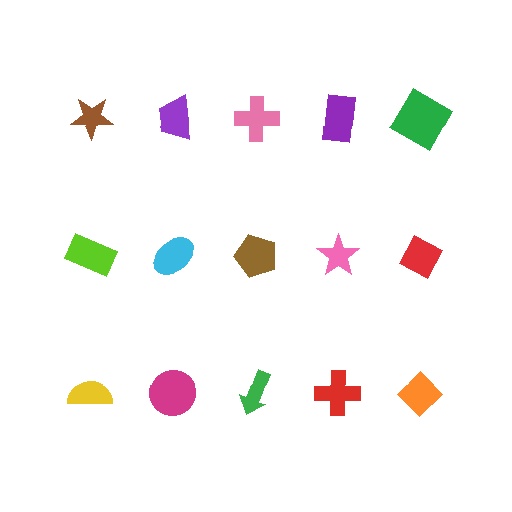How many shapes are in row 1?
5 shapes.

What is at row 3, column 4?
A red cross.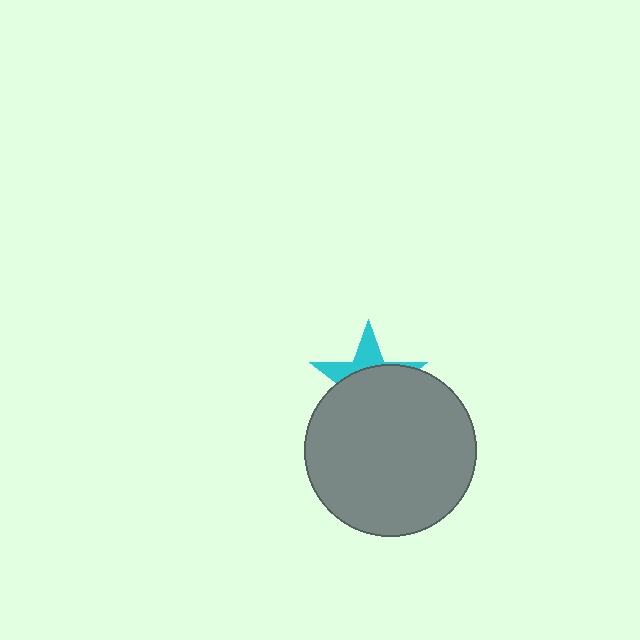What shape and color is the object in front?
The object in front is a gray circle.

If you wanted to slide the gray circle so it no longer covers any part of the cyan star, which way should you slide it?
Slide it down — that is the most direct way to separate the two shapes.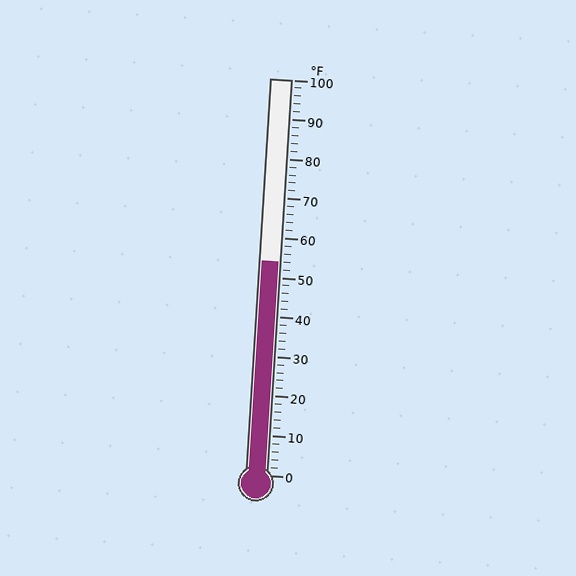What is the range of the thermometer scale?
The thermometer scale ranges from 0°F to 100°F.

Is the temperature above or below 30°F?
The temperature is above 30°F.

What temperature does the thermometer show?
The thermometer shows approximately 54°F.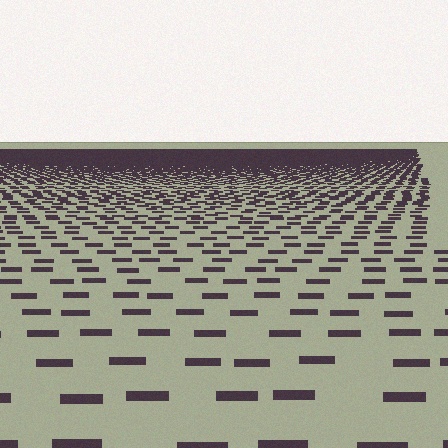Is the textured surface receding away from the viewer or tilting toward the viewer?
The surface is receding away from the viewer. Texture elements get smaller and denser toward the top.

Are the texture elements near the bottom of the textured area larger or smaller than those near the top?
Larger. Near the bottom, elements are closer to the viewer and appear at a bigger on-screen size.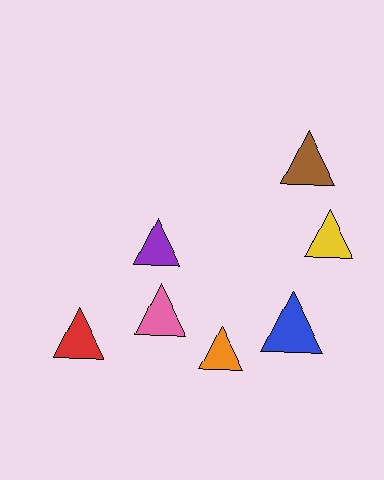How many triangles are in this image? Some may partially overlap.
There are 7 triangles.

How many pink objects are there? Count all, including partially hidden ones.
There is 1 pink object.